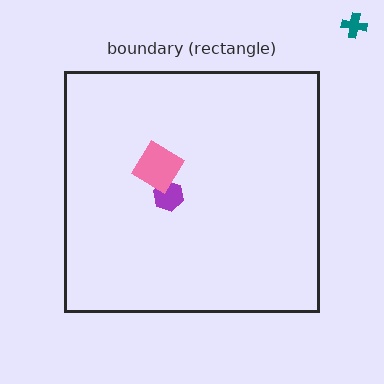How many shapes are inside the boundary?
2 inside, 1 outside.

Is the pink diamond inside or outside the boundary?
Inside.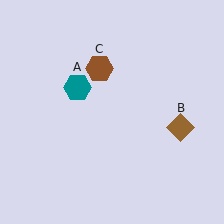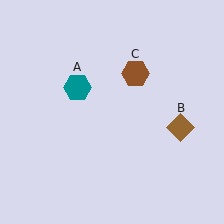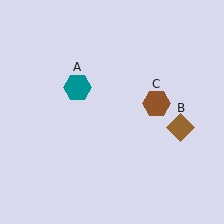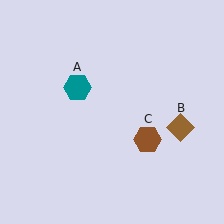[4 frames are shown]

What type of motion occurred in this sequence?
The brown hexagon (object C) rotated clockwise around the center of the scene.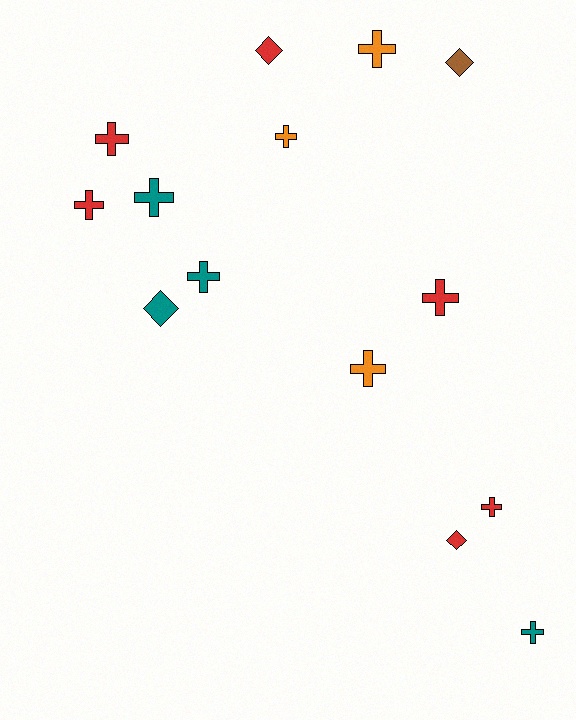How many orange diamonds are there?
There are no orange diamonds.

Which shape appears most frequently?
Cross, with 10 objects.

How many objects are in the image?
There are 14 objects.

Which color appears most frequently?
Red, with 6 objects.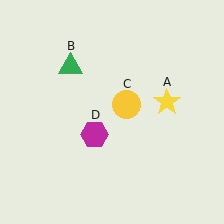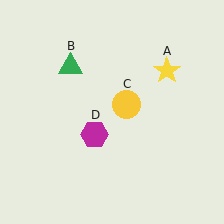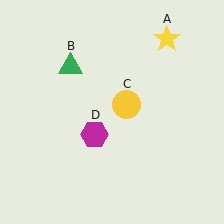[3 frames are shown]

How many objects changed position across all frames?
1 object changed position: yellow star (object A).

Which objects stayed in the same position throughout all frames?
Green triangle (object B) and yellow circle (object C) and magenta hexagon (object D) remained stationary.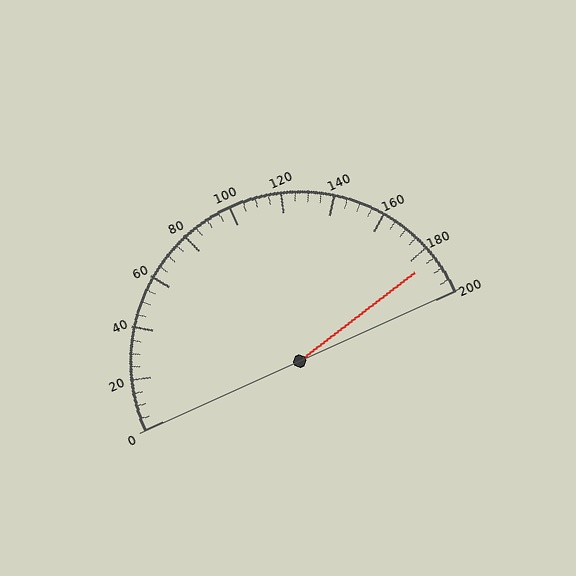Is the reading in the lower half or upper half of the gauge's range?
The reading is in the upper half of the range (0 to 200).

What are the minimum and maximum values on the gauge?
The gauge ranges from 0 to 200.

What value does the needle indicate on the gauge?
The needle indicates approximately 185.